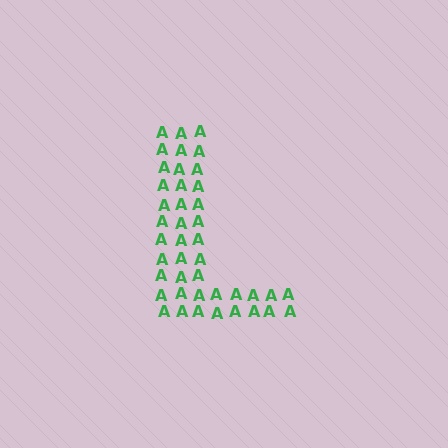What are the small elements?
The small elements are letter A's.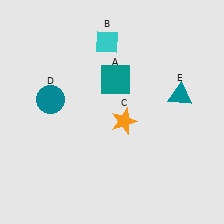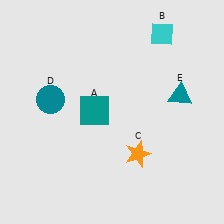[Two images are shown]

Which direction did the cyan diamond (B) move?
The cyan diamond (B) moved right.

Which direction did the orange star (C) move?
The orange star (C) moved down.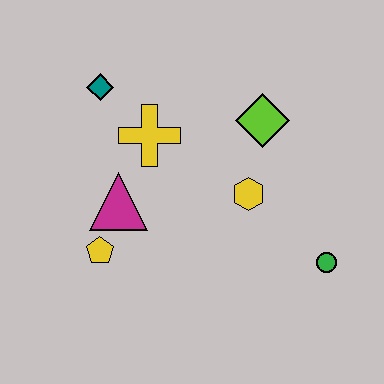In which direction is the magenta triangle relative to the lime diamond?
The magenta triangle is to the left of the lime diamond.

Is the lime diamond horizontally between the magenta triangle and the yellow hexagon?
No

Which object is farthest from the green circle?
The teal diamond is farthest from the green circle.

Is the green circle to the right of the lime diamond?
Yes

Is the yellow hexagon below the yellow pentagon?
No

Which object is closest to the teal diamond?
The yellow cross is closest to the teal diamond.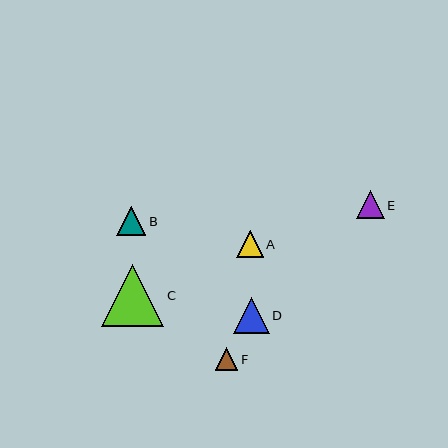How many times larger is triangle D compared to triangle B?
Triangle D is approximately 1.2 times the size of triangle B.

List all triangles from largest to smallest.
From largest to smallest: C, D, B, E, A, F.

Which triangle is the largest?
Triangle C is the largest with a size of approximately 62 pixels.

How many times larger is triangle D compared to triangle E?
Triangle D is approximately 1.3 times the size of triangle E.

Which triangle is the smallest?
Triangle F is the smallest with a size of approximately 23 pixels.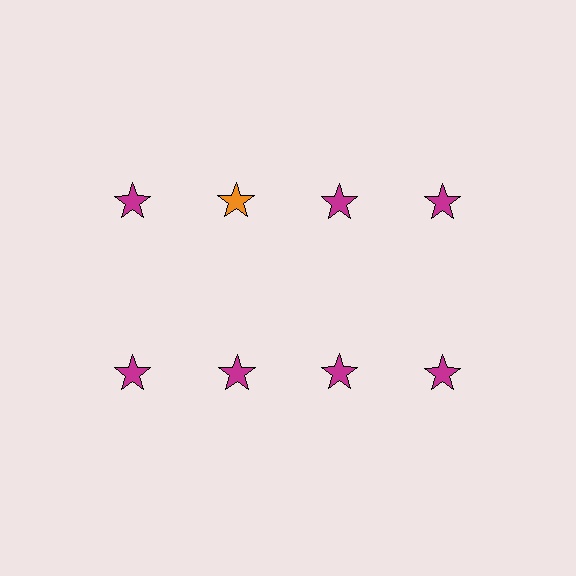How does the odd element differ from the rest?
It has a different color: orange instead of magenta.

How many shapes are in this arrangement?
There are 8 shapes arranged in a grid pattern.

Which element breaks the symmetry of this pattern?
The orange star in the top row, second from left column breaks the symmetry. All other shapes are magenta stars.